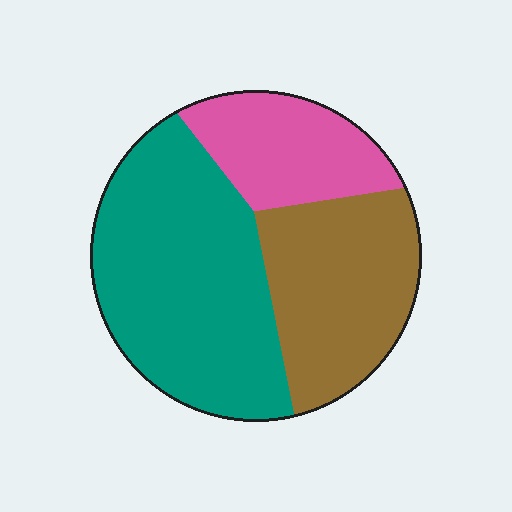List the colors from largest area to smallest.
From largest to smallest: teal, brown, pink.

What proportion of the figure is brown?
Brown takes up between a sixth and a third of the figure.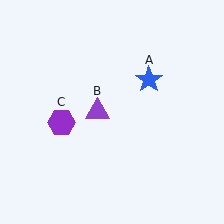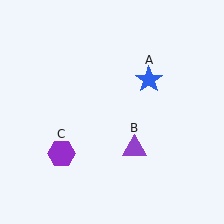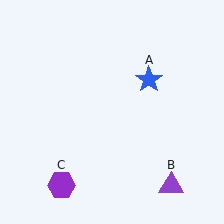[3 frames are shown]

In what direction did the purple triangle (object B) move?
The purple triangle (object B) moved down and to the right.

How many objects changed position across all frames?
2 objects changed position: purple triangle (object B), purple hexagon (object C).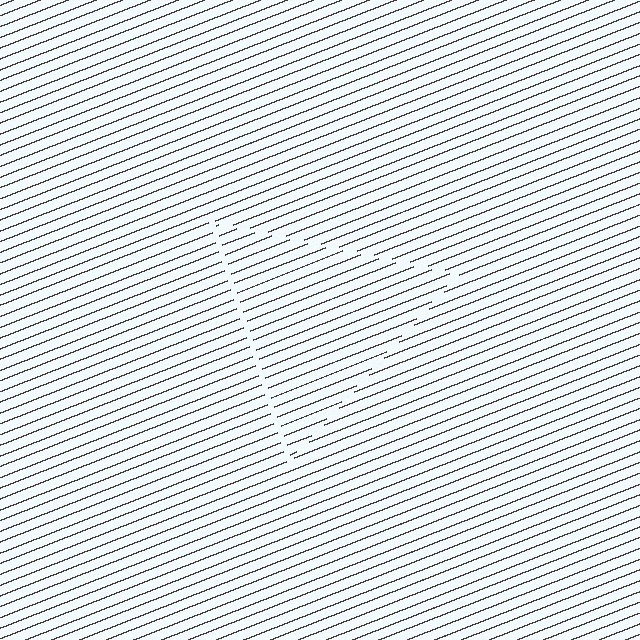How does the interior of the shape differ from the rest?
The interior of the shape contains the same grating, shifted by half a period — the contour is defined by the phase discontinuity where line-ends from the inner and outer gratings abut.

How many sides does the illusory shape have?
3 sides — the line-ends trace a triangle.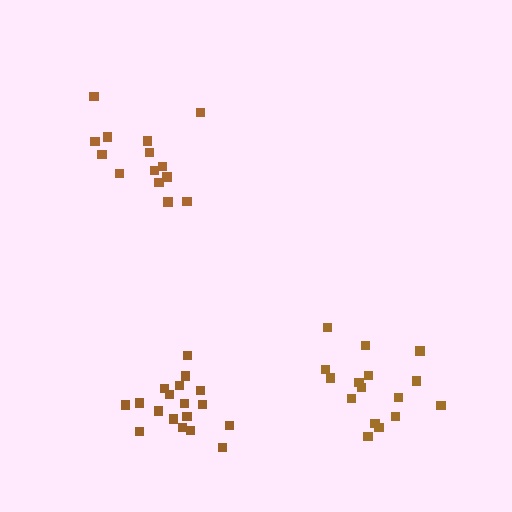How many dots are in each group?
Group 1: 18 dots, Group 2: 16 dots, Group 3: 14 dots (48 total).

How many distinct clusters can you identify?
There are 3 distinct clusters.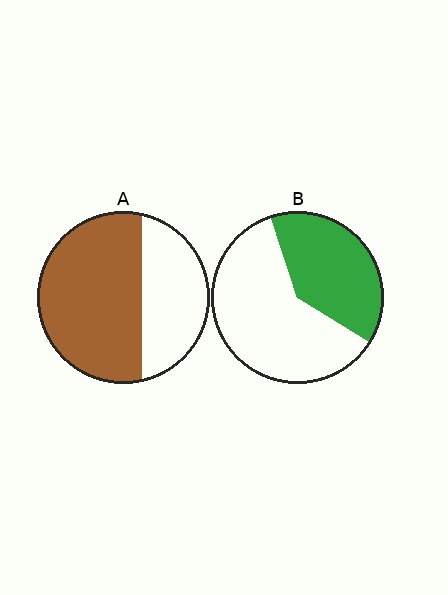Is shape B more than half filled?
No.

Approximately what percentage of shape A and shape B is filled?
A is approximately 65% and B is approximately 40%.